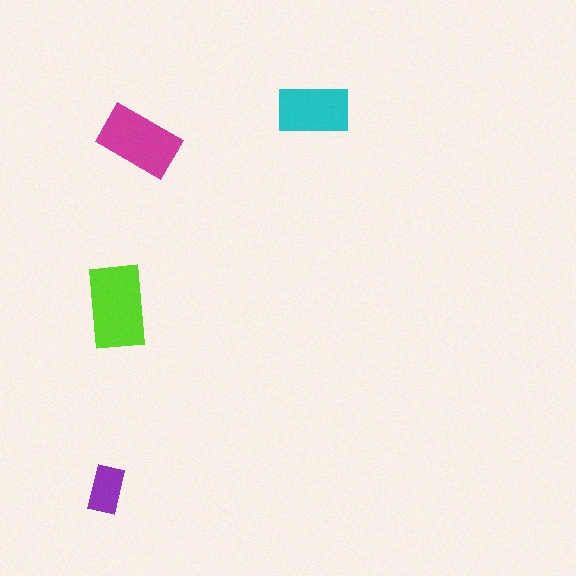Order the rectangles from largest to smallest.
the lime one, the magenta one, the cyan one, the purple one.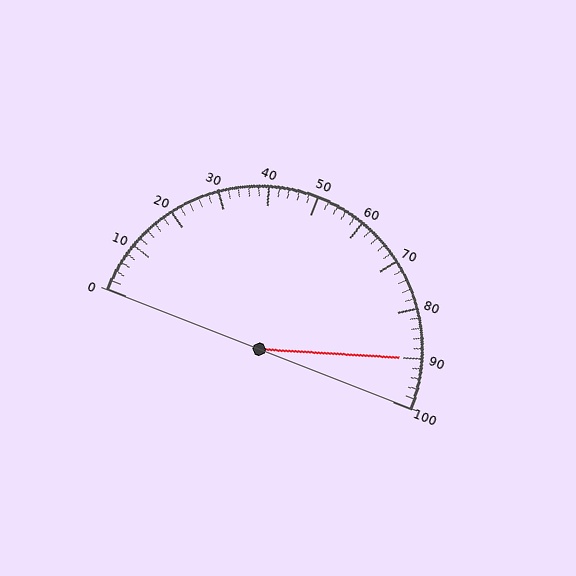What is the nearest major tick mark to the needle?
The nearest major tick mark is 90.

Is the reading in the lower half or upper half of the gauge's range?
The reading is in the upper half of the range (0 to 100).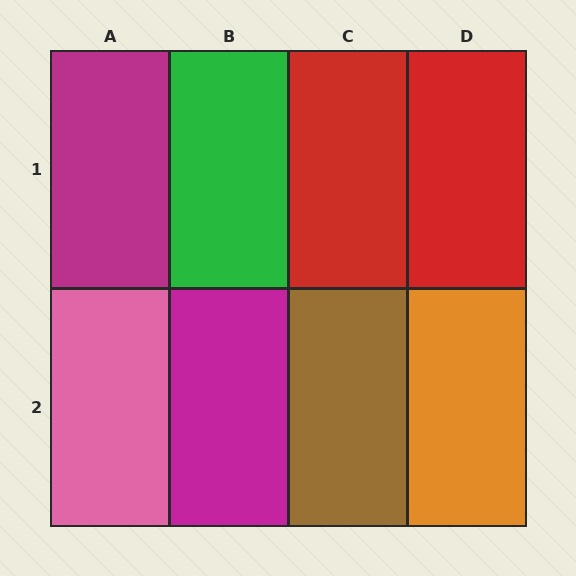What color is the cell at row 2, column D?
Orange.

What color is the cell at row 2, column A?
Pink.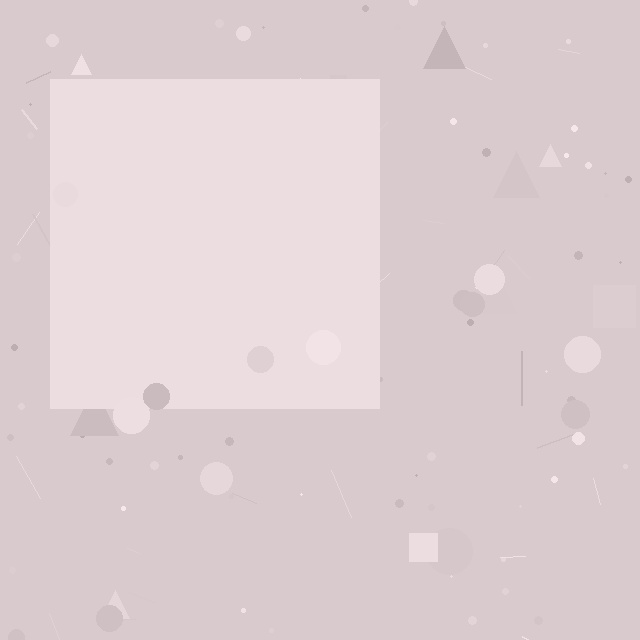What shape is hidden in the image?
A square is hidden in the image.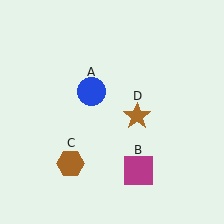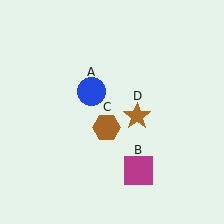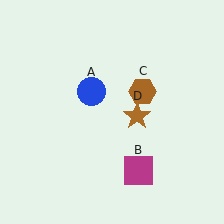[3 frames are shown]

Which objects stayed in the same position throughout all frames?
Blue circle (object A) and magenta square (object B) and brown star (object D) remained stationary.